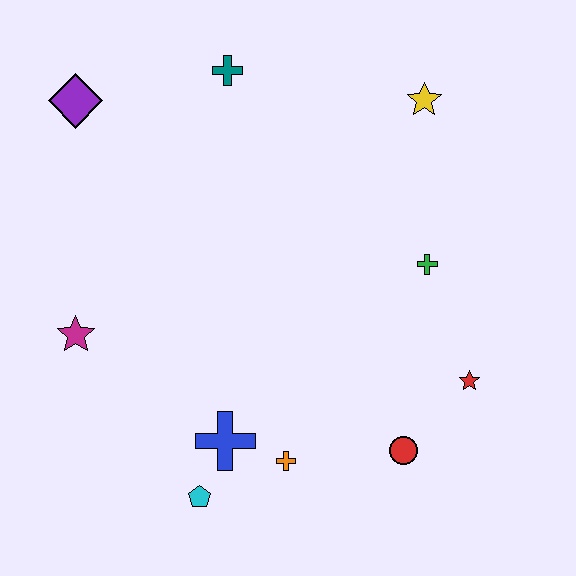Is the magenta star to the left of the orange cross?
Yes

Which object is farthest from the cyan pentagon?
The yellow star is farthest from the cyan pentagon.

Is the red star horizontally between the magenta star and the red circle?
No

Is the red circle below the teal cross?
Yes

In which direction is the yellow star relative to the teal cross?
The yellow star is to the right of the teal cross.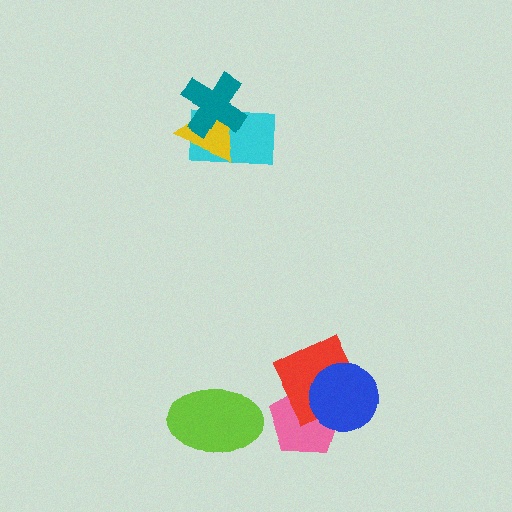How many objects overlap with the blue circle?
2 objects overlap with the blue circle.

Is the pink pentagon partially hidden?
Yes, it is partially covered by another shape.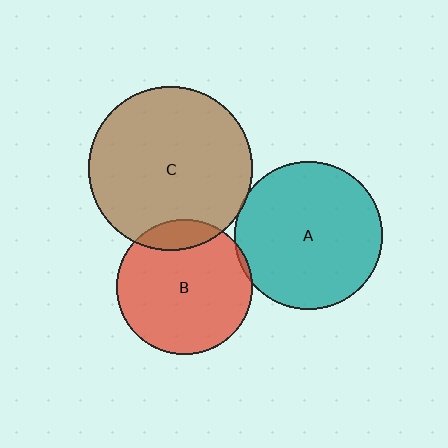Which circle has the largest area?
Circle C (brown).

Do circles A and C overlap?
Yes.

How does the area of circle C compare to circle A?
Approximately 1.2 times.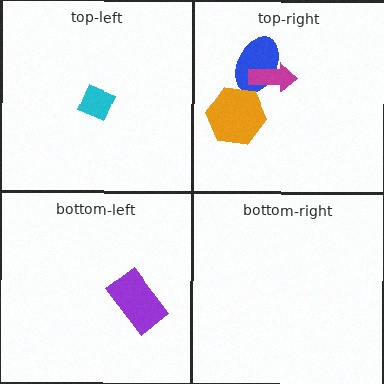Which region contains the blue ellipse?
The top-right region.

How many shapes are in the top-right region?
3.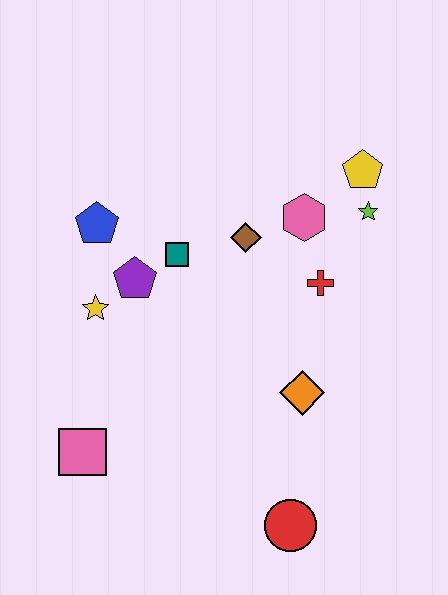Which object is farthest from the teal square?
The red circle is farthest from the teal square.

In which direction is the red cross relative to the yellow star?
The red cross is to the right of the yellow star.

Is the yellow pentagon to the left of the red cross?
No